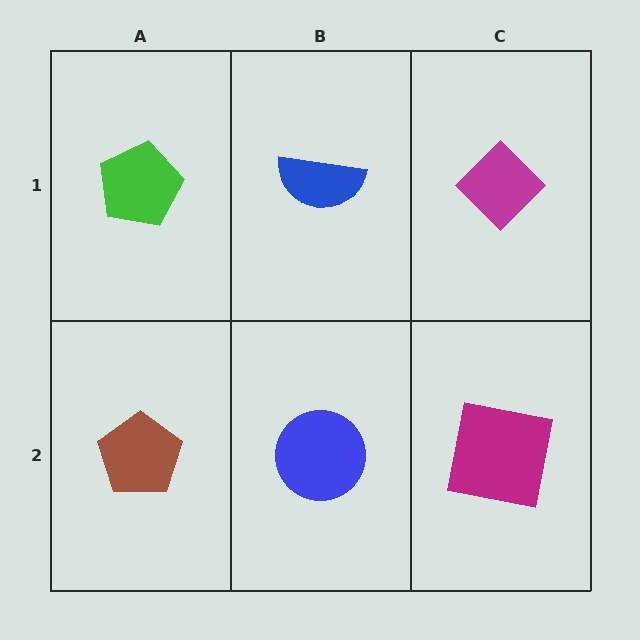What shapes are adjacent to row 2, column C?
A magenta diamond (row 1, column C), a blue circle (row 2, column B).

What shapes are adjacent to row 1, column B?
A blue circle (row 2, column B), a green pentagon (row 1, column A), a magenta diamond (row 1, column C).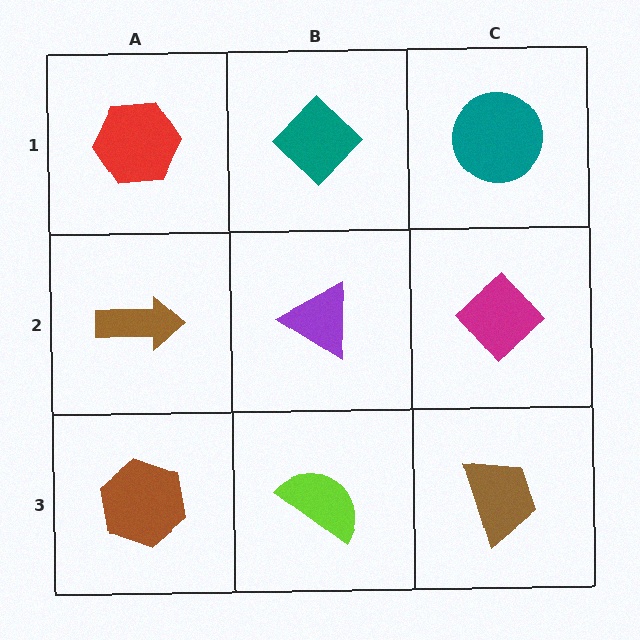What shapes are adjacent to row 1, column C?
A magenta diamond (row 2, column C), a teal diamond (row 1, column B).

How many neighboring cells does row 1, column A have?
2.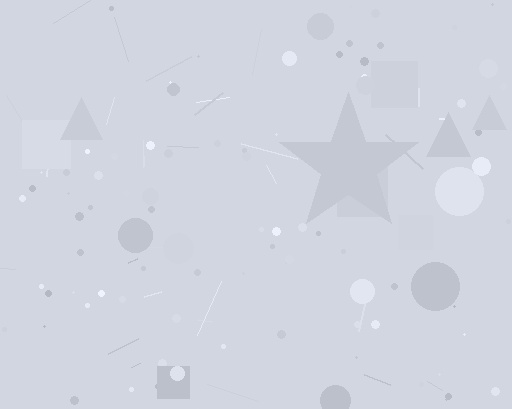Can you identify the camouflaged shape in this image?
The camouflaged shape is a star.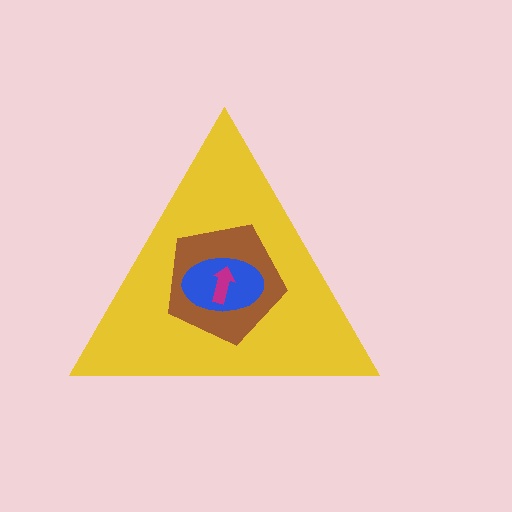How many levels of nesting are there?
4.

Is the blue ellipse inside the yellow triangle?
Yes.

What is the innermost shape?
The magenta arrow.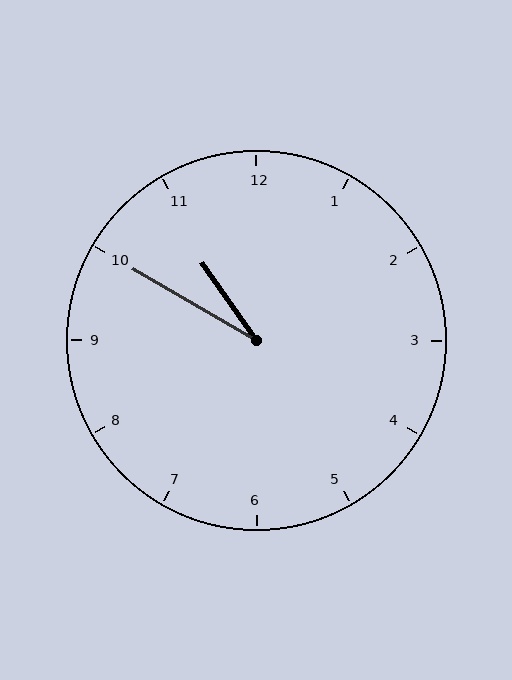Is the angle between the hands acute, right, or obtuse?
It is acute.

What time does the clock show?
10:50.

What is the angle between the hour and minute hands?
Approximately 25 degrees.